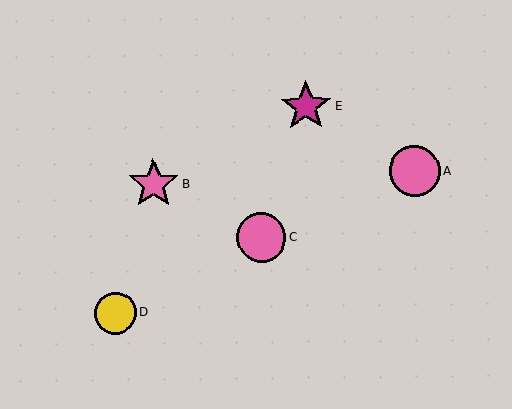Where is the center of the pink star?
The center of the pink star is at (154, 184).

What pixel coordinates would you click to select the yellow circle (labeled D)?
Click at (116, 313) to select the yellow circle D.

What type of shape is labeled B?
Shape B is a pink star.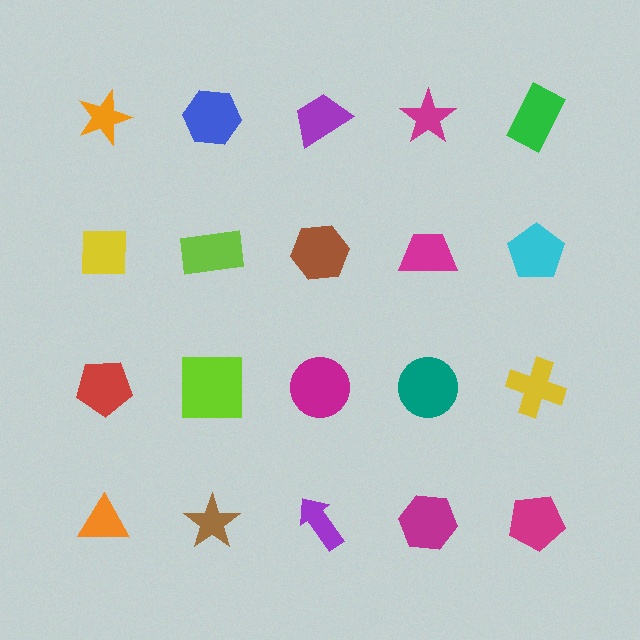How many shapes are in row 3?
5 shapes.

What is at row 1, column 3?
A purple trapezoid.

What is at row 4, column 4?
A magenta hexagon.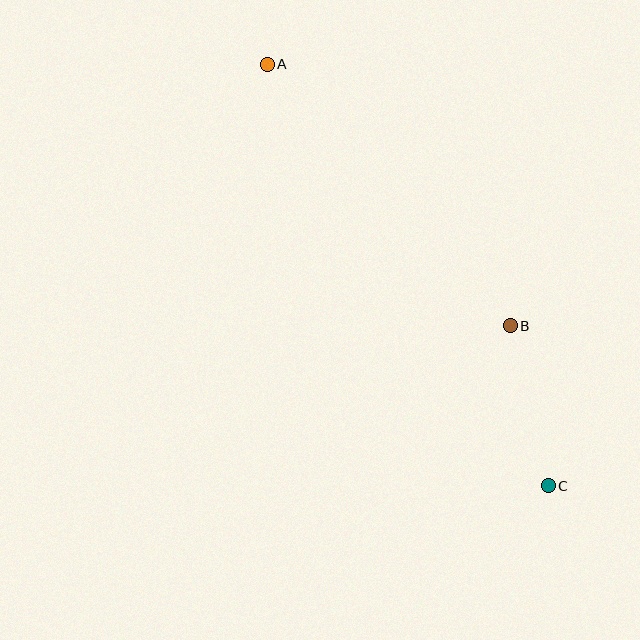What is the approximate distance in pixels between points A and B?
The distance between A and B is approximately 357 pixels.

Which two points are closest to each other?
Points B and C are closest to each other.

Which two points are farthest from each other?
Points A and C are farthest from each other.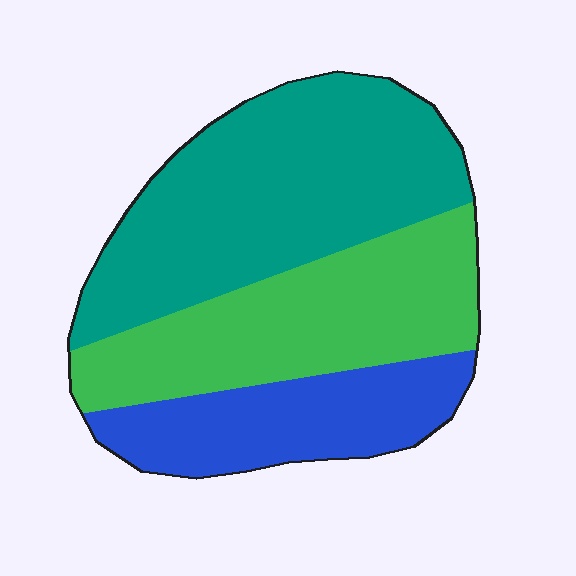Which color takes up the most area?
Teal, at roughly 45%.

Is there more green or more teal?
Teal.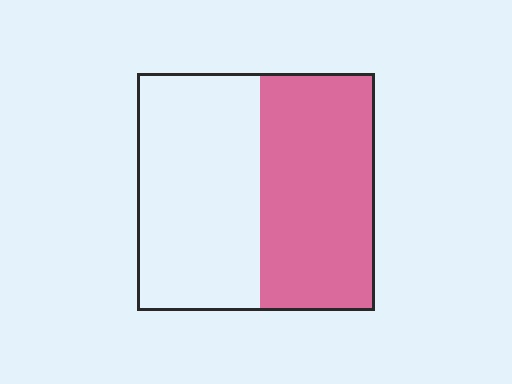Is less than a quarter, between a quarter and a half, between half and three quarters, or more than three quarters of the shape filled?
Between a quarter and a half.